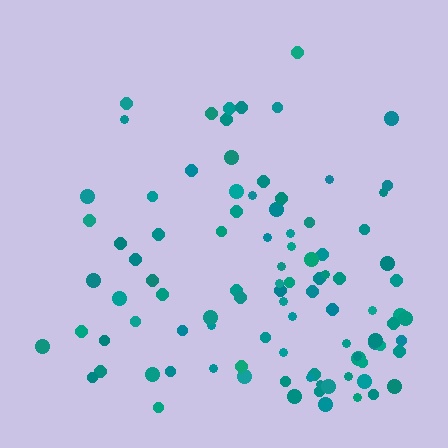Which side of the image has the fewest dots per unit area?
The top.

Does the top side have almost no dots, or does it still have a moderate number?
Still a moderate number, just noticeably fewer than the bottom.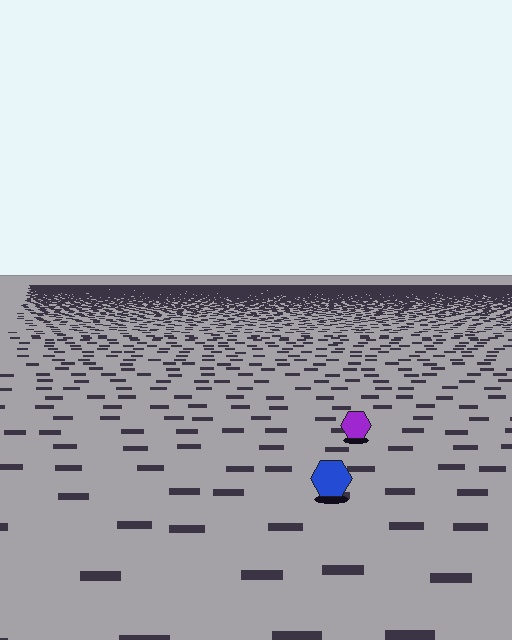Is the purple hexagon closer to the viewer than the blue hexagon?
No. The blue hexagon is closer — you can tell from the texture gradient: the ground texture is coarser near it.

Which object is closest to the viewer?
The blue hexagon is closest. The texture marks near it are larger and more spread out.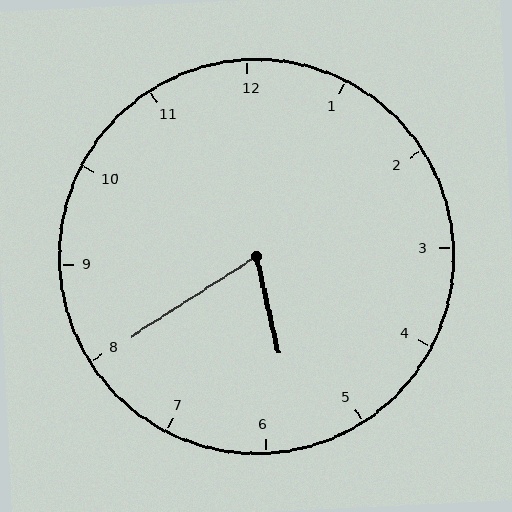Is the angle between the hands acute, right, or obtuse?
It is acute.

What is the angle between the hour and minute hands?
Approximately 70 degrees.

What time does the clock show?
5:40.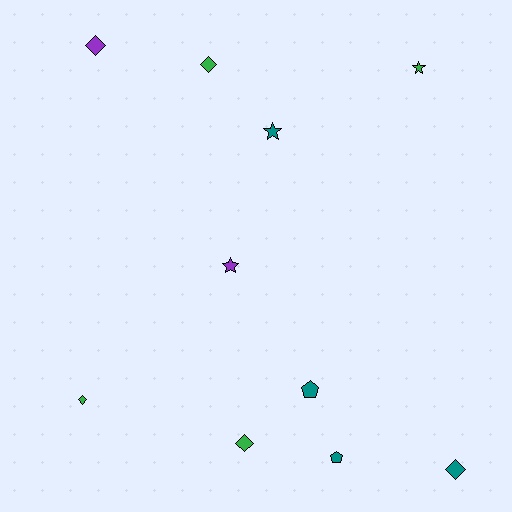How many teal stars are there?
There is 1 teal star.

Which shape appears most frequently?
Diamond, with 5 objects.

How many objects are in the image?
There are 10 objects.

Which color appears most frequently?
Green, with 4 objects.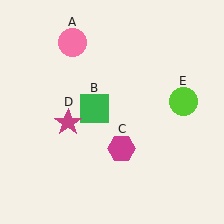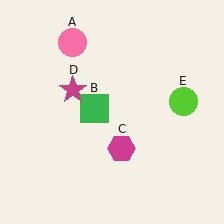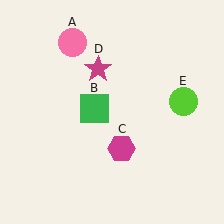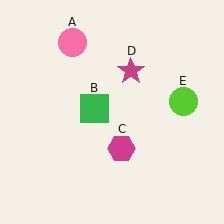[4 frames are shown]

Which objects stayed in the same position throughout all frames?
Pink circle (object A) and green square (object B) and magenta hexagon (object C) and lime circle (object E) remained stationary.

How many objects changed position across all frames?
1 object changed position: magenta star (object D).